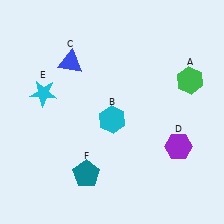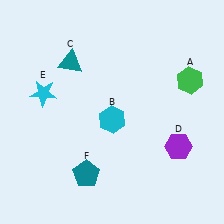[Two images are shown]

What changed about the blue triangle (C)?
In Image 1, C is blue. In Image 2, it changed to teal.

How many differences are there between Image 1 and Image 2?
There is 1 difference between the two images.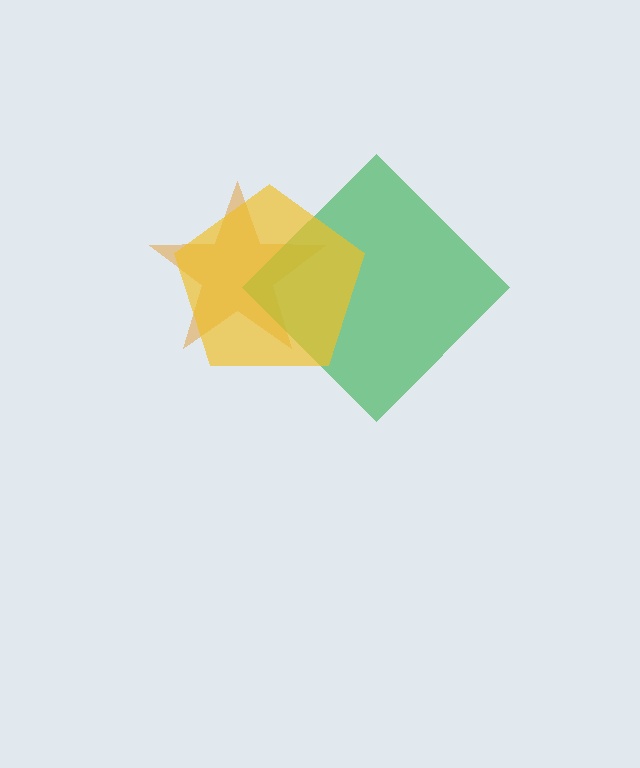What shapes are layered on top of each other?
The layered shapes are: an orange star, a green diamond, a yellow pentagon.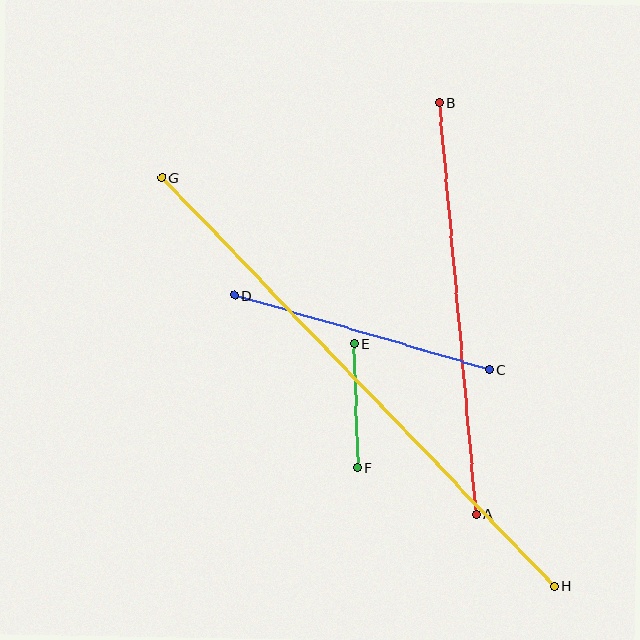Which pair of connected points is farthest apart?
Points G and H are farthest apart.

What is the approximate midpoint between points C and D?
The midpoint is at approximately (362, 332) pixels.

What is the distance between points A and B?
The distance is approximately 413 pixels.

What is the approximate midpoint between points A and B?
The midpoint is at approximately (457, 308) pixels.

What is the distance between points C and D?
The distance is approximately 265 pixels.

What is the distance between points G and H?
The distance is approximately 566 pixels.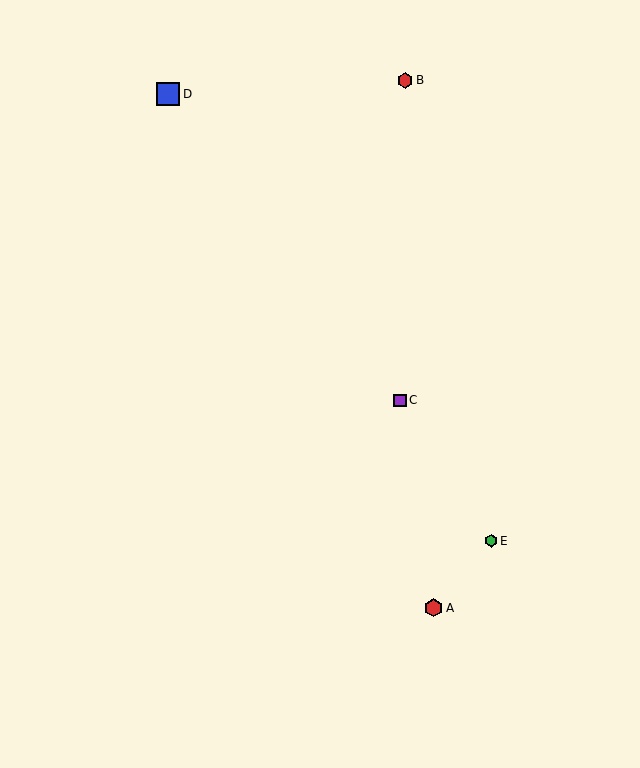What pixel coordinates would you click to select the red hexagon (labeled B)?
Click at (405, 80) to select the red hexagon B.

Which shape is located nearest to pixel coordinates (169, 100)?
The blue square (labeled D) at (168, 94) is nearest to that location.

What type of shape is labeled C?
Shape C is a purple square.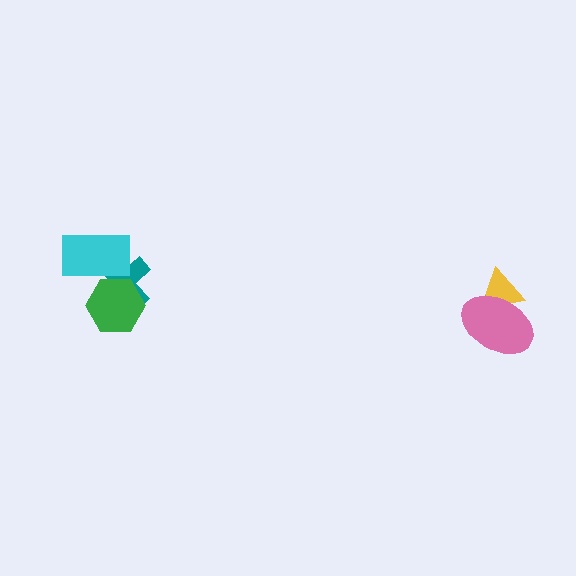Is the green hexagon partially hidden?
Yes, it is partially covered by another shape.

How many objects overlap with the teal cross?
2 objects overlap with the teal cross.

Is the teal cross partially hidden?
Yes, it is partially covered by another shape.